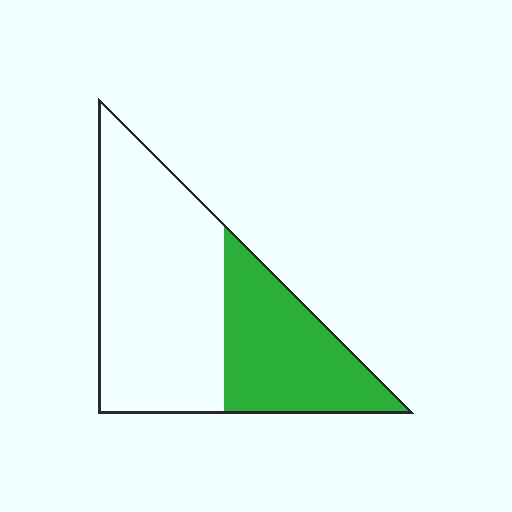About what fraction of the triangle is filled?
About three eighths (3/8).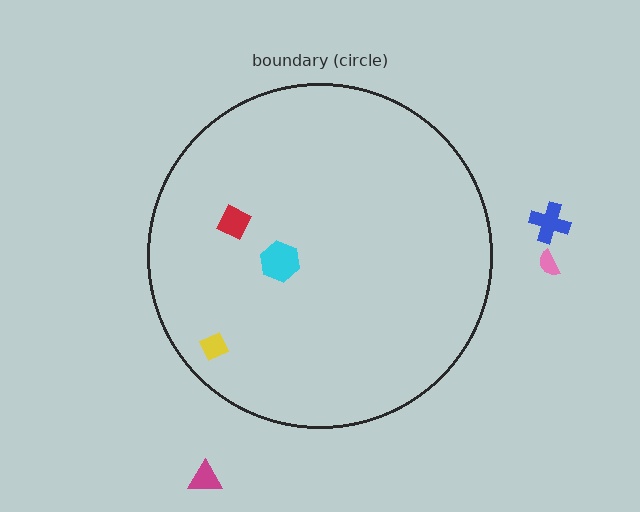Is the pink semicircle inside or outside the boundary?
Outside.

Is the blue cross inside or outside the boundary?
Outside.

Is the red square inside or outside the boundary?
Inside.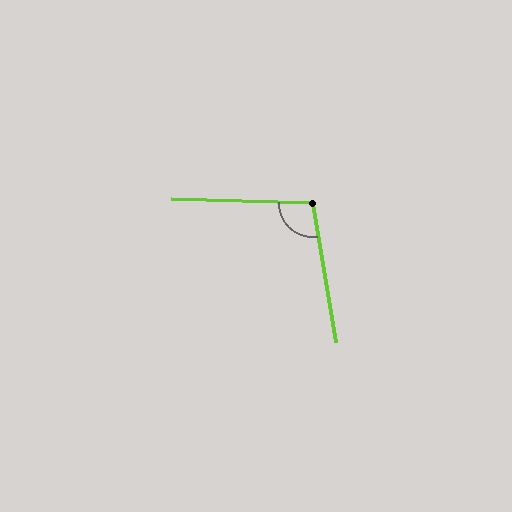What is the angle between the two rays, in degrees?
Approximately 101 degrees.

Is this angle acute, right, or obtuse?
It is obtuse.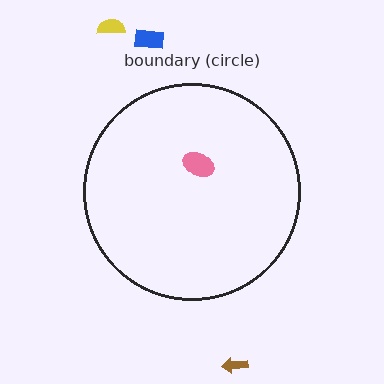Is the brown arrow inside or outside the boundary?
Outside.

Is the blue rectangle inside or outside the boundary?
Outside.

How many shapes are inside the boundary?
1 inside, 3 outside.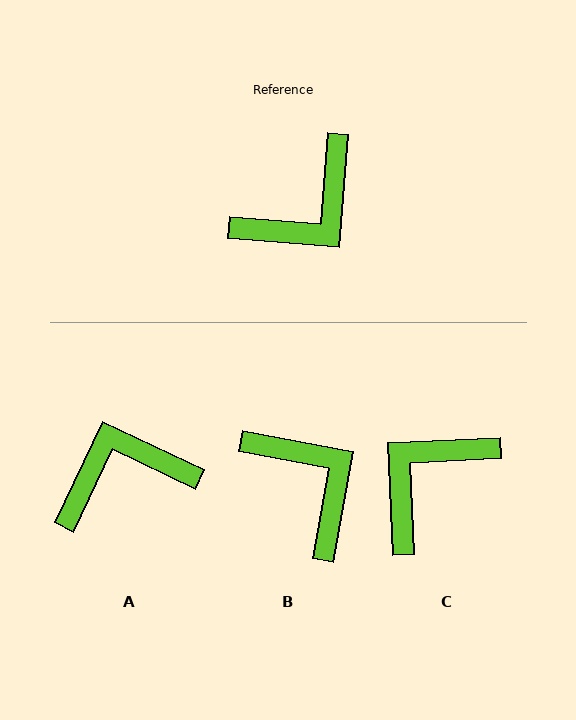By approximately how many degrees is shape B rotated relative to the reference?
Approximately 84 degrees counter-clockwise.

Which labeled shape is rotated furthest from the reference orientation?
C, about 173 degrees away.